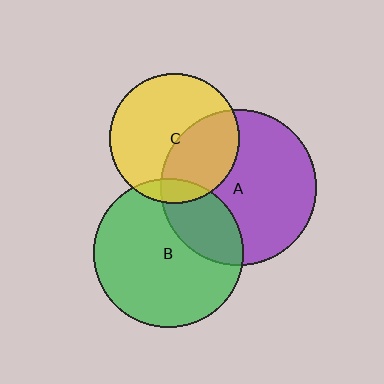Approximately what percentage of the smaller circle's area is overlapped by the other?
Approximately 25%.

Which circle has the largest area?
Circle A (purple).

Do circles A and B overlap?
Yes.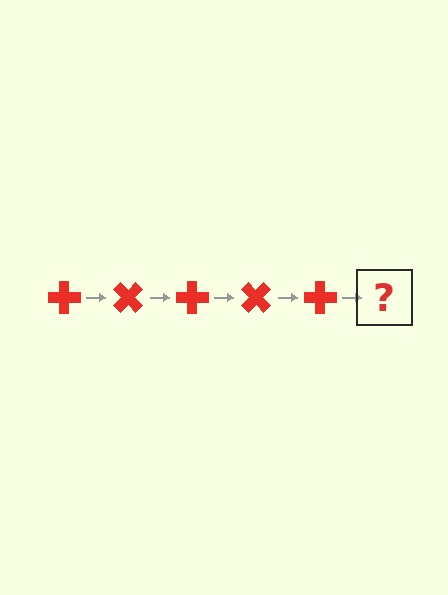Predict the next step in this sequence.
The next step is a red cross rotated 225 degrees.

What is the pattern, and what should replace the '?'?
The pattern is that the cross rotates 45 degrees each step. The '?' should be a red cross rotated 225 degrees.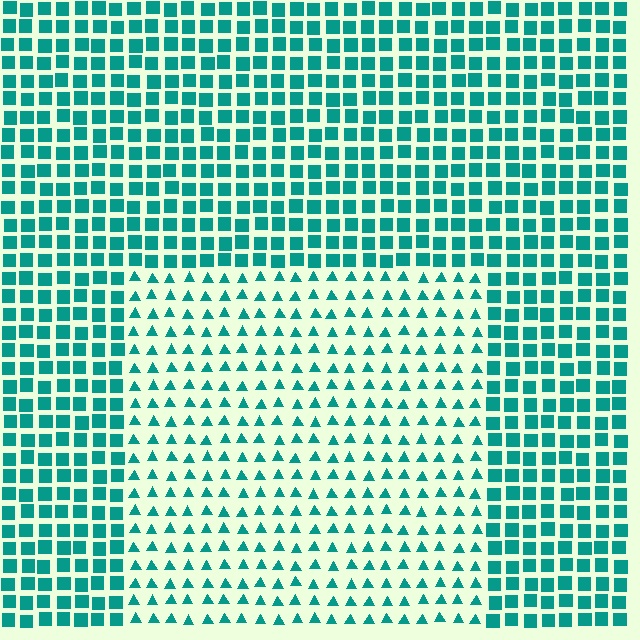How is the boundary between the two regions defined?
The boundary is defined by a change in element shape: triangles inside vs. squares outside. All elements share the same color and spacing.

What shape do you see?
I see a rectangle.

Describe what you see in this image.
The image is filled with small teal elements arranged in a uniform grid. A rectangle-shaped region contains triangles, while the surrounding area contains squares. The boundary is defined purely by the change in element shape.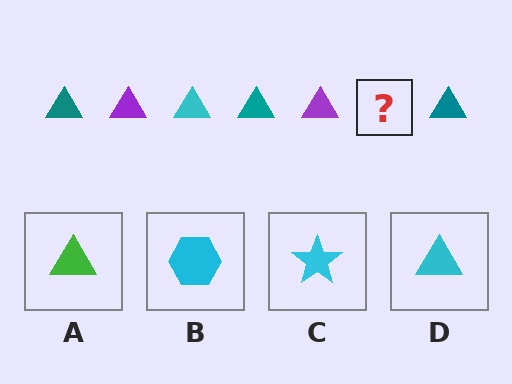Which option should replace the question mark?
Option D.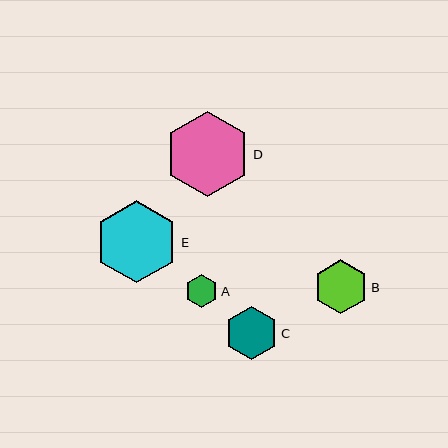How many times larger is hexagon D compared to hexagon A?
Hexagon D is approximately 2.6 times the size of hexagon A.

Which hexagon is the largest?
Hexagon D is the largest with a size of approximately 85 pixels.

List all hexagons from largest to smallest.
From largest to smallest: D, E, B, C, A.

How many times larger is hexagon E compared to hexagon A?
Hexagon E is approximately 2.5 times the size of hexagon A.